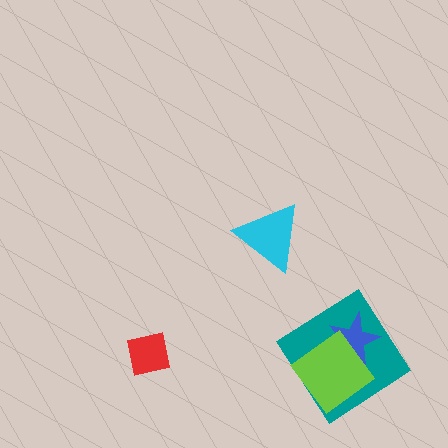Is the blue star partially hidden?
Yes, it is partially covered by another shape.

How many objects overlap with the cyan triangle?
0 objects overlap with the cyan triangle.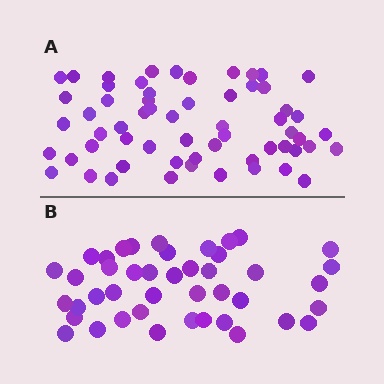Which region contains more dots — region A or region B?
Region A (the top region) has more dots.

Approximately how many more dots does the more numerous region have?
Region A has approximately 15 more dots than region B.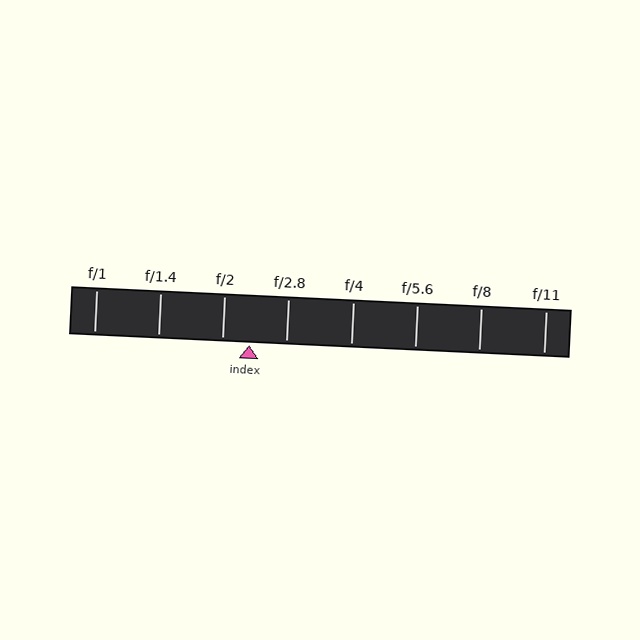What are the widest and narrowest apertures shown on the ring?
The widest aperture shown is f/1 and the narrowest is f/11.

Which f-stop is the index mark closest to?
The index mark is closest to f/2.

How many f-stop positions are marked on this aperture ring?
There are 8 f-stop positions marked.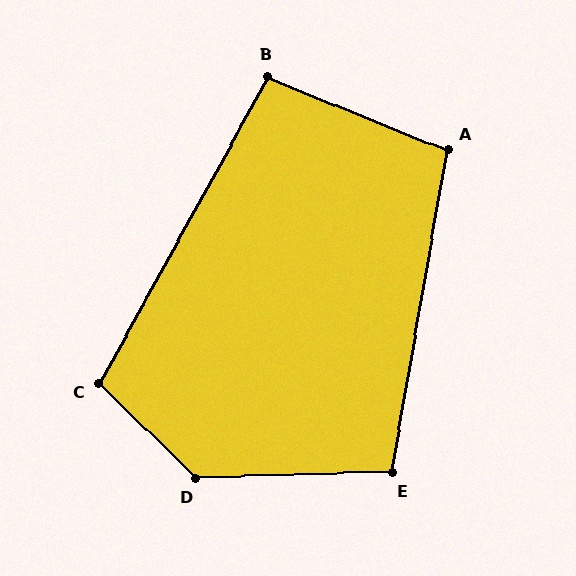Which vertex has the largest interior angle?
D, at approximately 134 degrees.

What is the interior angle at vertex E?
Approximately 102 degrees (obtuse).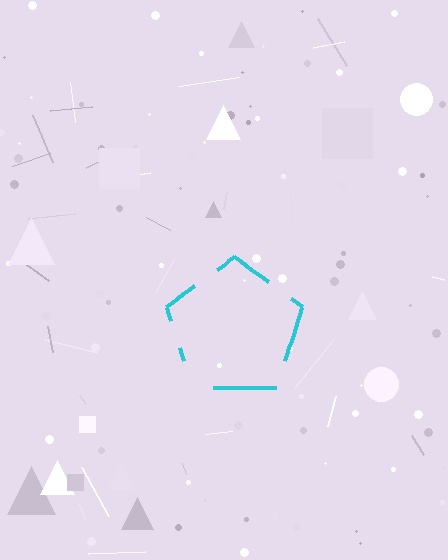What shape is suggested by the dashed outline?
The dashed outline suggests a pentagon.